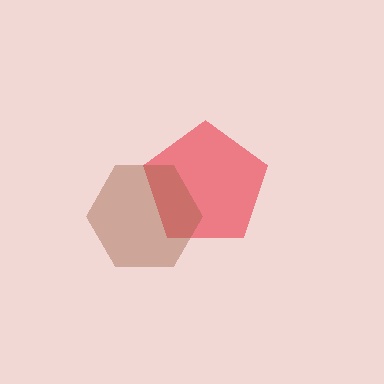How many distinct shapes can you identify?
There are 2 distinct shapes: a red pentagon, a brown hexagon.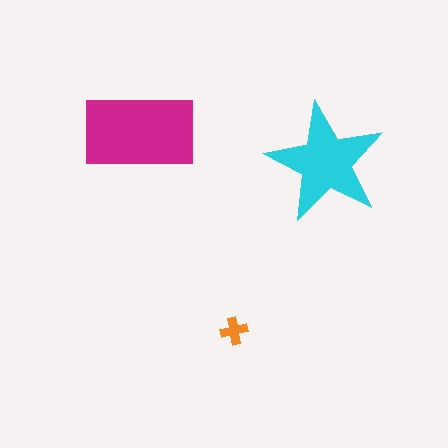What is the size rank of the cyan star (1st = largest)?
2nd.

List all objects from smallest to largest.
The orange cross, the cyan star, the magenta rectangle.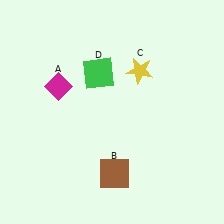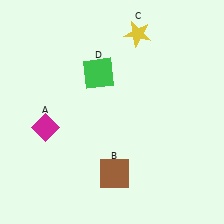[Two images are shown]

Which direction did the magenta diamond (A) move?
The magenta diamond (A) moved down.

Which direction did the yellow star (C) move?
The yellow star (C) moved up.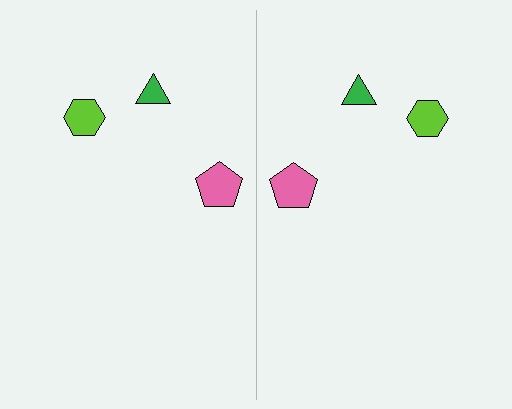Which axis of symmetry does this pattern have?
The pattern has a vertical axis of symmetry running through the center of the image.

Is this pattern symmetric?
Yes, this pattern has bilateral (reflection) symmetry.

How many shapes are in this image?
There are 6 shapes in this image.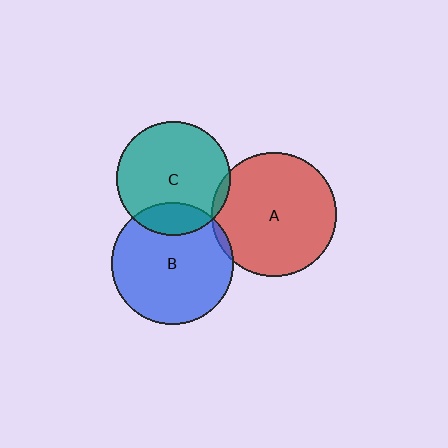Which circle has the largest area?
Circle A (red).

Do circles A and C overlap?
Yes.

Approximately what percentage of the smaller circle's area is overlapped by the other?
Approximately 5%.